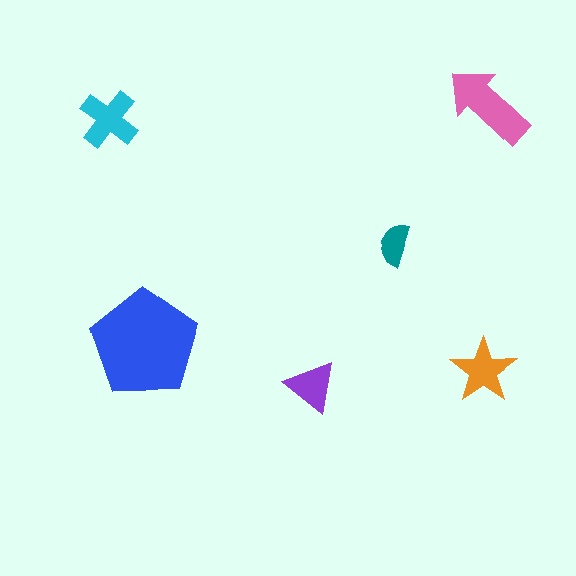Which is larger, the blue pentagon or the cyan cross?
The blue pentagon.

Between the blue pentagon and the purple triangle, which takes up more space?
The blue pentagon.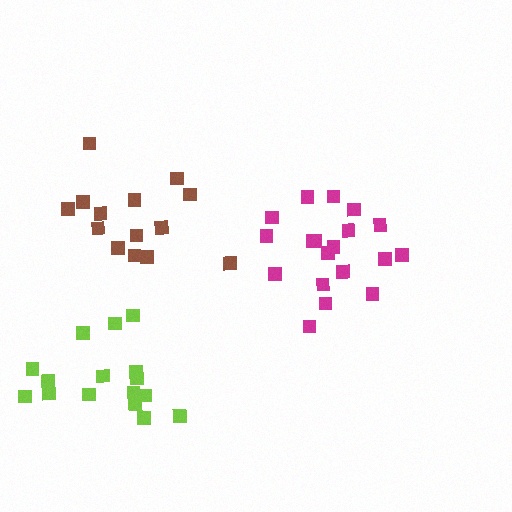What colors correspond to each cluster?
The clusters are colored: magenta, brown, lime.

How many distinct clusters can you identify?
There are 3 distinct clusters.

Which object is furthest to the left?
The lime cluster is leftmost.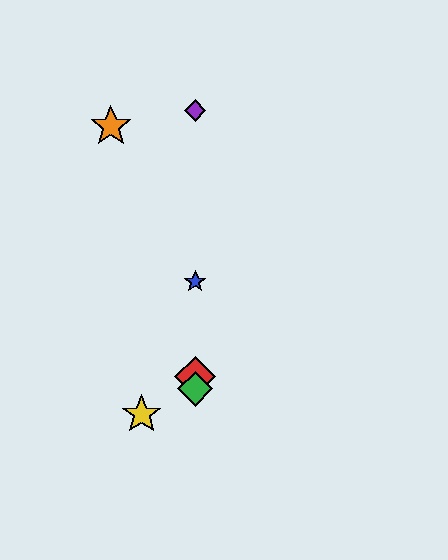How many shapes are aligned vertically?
4 shapes (the red diamond, the blue star, the green diamond, the purple diamond) are aligned vertically.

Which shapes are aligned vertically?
The red diamond, the blue star, the green diamond, the purple diamond are aligned vertically.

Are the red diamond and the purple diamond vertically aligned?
Yes, both are at x≈195.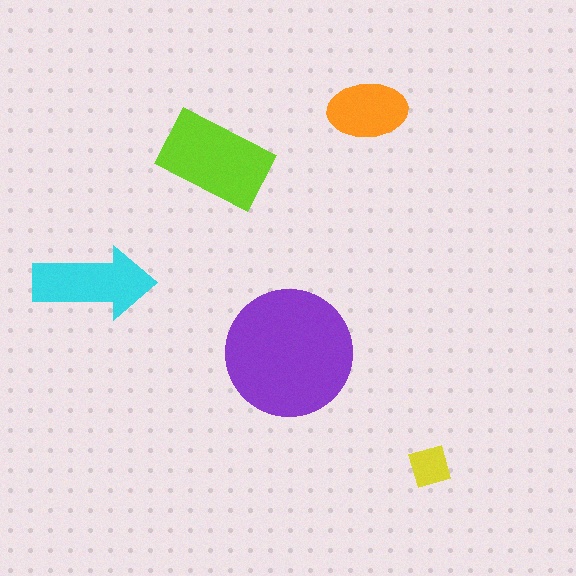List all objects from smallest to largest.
The yellow diamond, the orange ellipse, the cyan arrow, the lime rectangle, the purple circle.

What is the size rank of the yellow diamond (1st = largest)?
5th.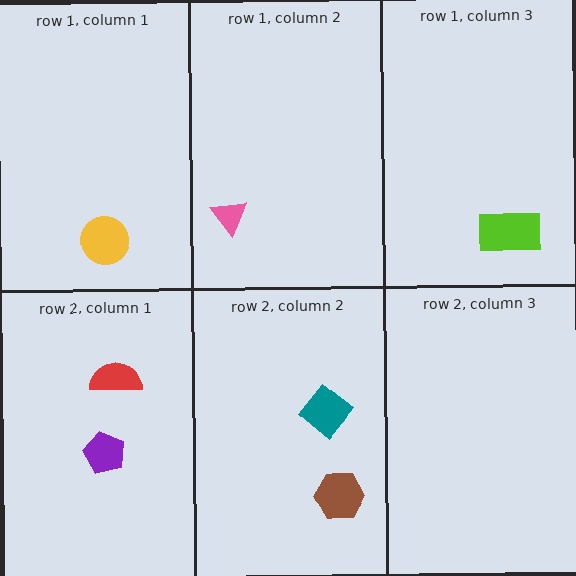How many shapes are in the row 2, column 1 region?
2.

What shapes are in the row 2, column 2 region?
The brown hexagon, the teal diamond.